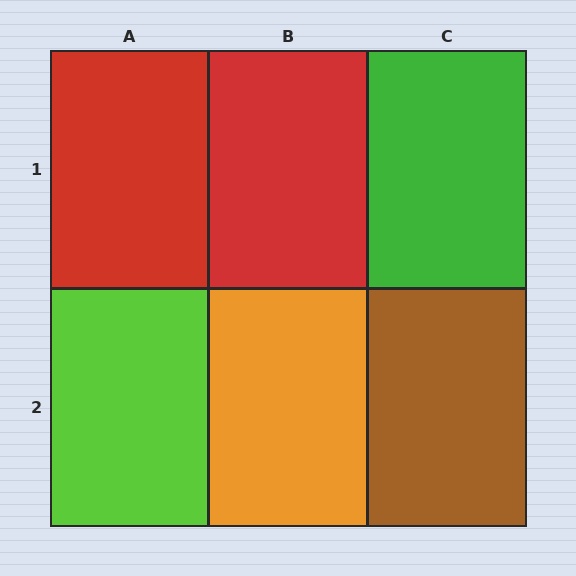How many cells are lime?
1 cell is lime.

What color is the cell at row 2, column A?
Lime.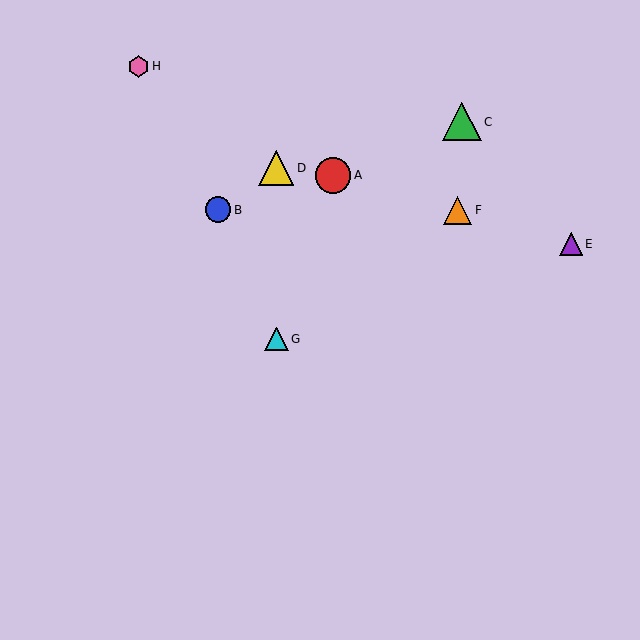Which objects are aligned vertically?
Objects D, G are aligned vertically.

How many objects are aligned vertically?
2 objects (D, G) are aligned vertically.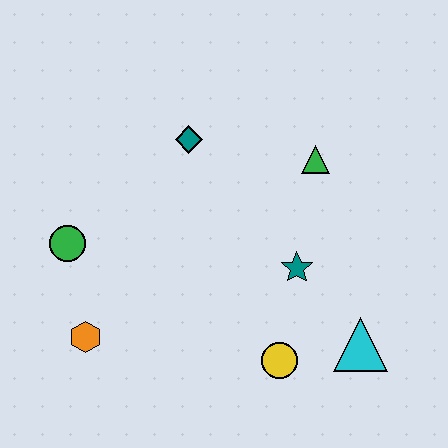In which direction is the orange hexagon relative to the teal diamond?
The orange hexagon is below the teal diamond.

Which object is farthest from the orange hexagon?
The green triangle is farthest from the orange hexagon.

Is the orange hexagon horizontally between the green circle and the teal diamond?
Yes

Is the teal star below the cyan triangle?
No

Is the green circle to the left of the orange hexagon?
Yes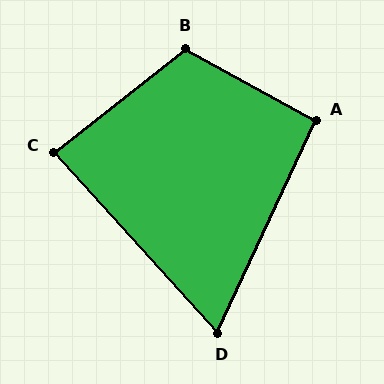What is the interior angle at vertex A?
Approximately 94 degrees (approximately right).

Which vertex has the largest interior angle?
B, at approximately 113 degrees.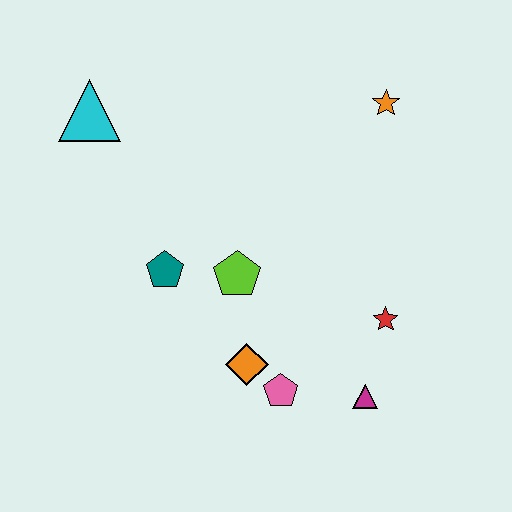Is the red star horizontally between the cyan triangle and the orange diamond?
No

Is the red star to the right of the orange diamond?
Yes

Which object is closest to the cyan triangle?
The teal pentagon is closest to the cyan triangle.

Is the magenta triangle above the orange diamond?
No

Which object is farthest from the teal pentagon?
The orange star is farthest from the teal pentagon.